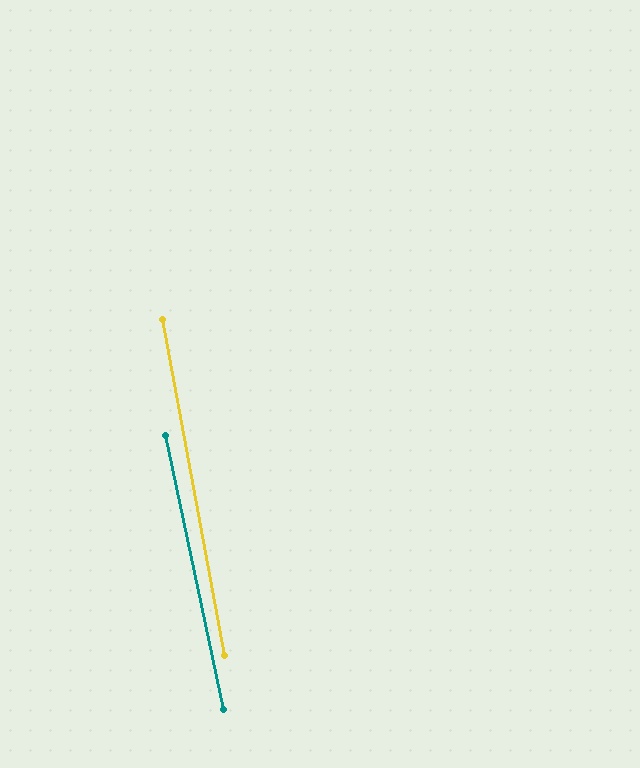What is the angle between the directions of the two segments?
Approximately 1 degree.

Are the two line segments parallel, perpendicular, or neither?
Parallel — their directions differ by only 1.5°.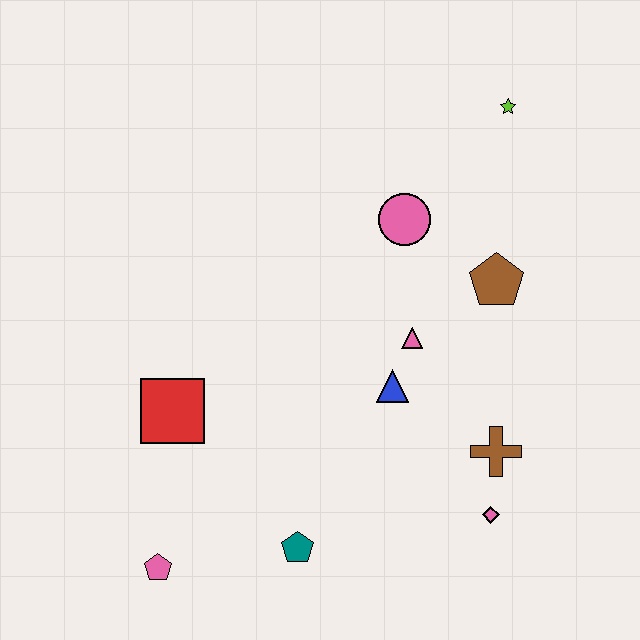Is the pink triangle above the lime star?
No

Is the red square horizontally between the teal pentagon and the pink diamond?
No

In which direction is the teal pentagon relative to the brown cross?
The teal pentagon is to the left of the brown cross.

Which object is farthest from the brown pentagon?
The pink pentagon is farthest from the brown pentagon.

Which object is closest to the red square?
The pink pentagon is closest to the red square.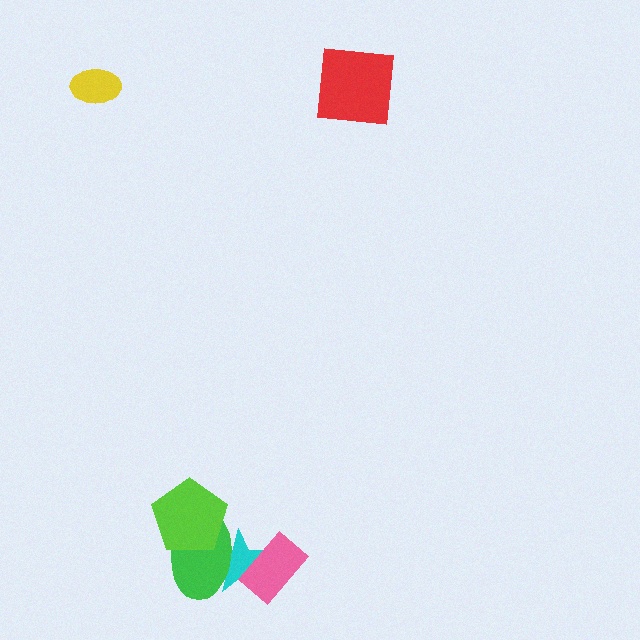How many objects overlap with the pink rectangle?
1 object overlaps with the pink rectangle.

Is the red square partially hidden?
No, no other shape covers it.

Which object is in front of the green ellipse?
The lime pentagon is in front of the green ellipse.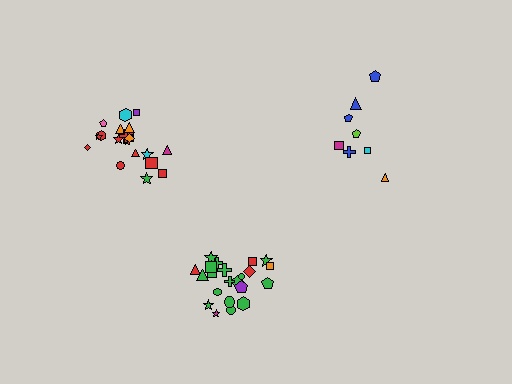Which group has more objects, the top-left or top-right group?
The top-left group.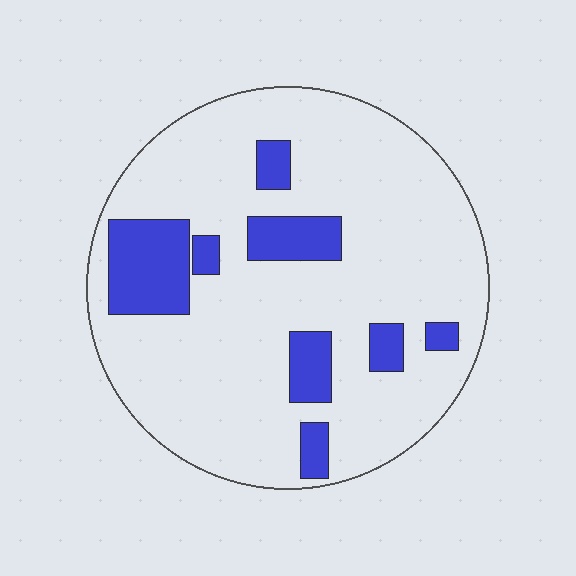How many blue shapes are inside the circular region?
8.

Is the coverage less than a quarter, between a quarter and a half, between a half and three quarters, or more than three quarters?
Less than a quarter.